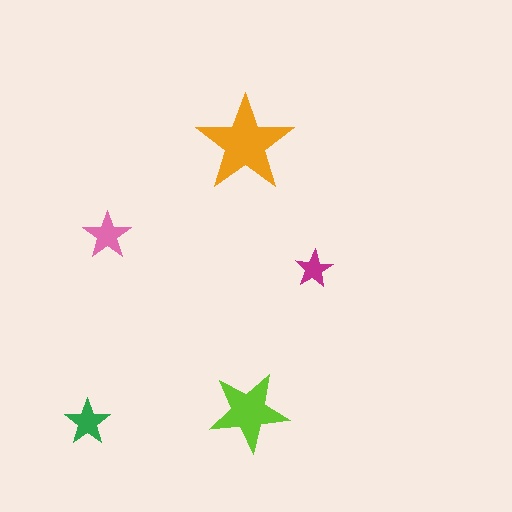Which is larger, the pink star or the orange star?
The orange one.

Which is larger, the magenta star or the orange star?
The orange one.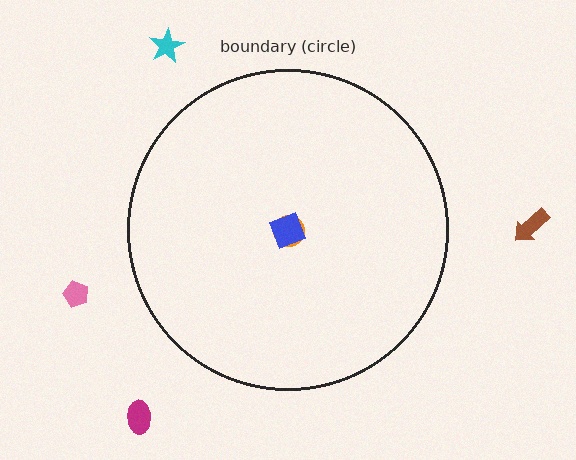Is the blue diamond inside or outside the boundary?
Inside.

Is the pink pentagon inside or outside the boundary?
Outside.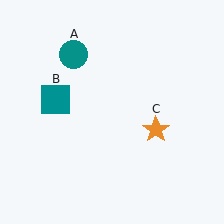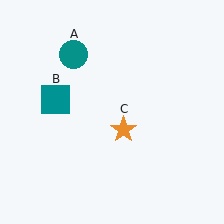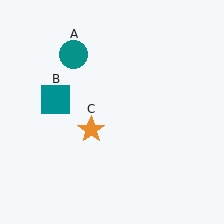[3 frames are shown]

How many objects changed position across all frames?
1 object changed position: orange star (object C).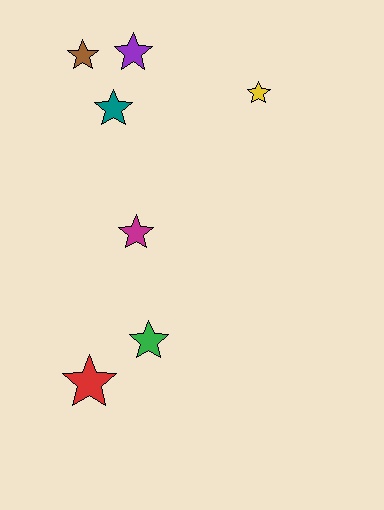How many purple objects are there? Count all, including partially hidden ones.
There is 1 purple object.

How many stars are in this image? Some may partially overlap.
There are 7 stars.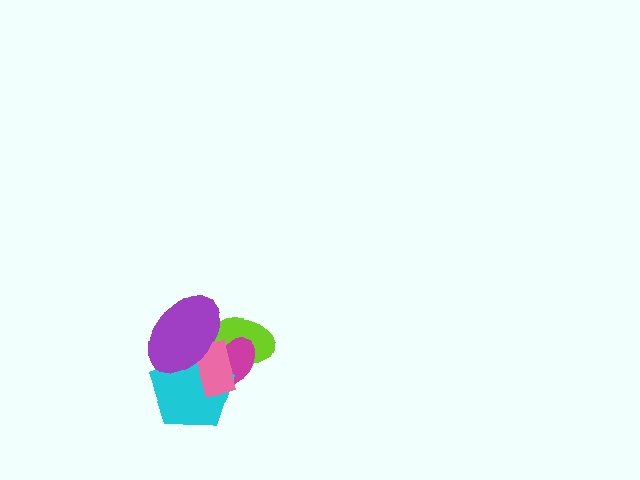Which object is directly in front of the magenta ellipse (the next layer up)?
The cyan pentagon is directly in front of the magenta ellipse.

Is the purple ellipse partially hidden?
No, no other shape covers it.